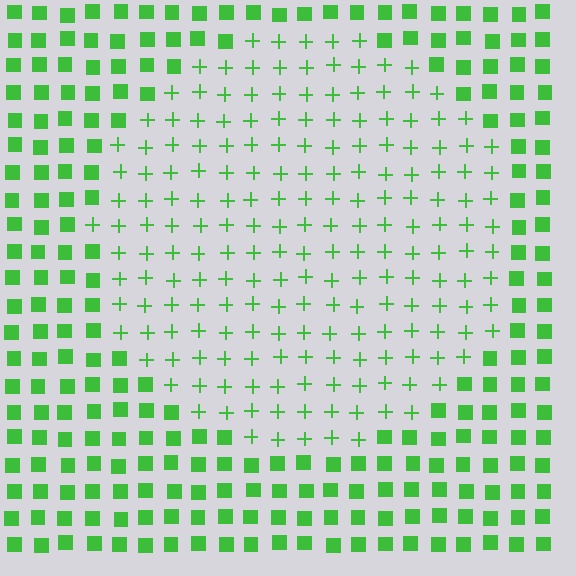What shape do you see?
I see a circle.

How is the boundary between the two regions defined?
The boundary is defined by a change in element shape: plus signs inside vs. squares outside. All elements share the same color and spacing.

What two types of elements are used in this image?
The image uses plus signs inside the circle region and squares outside it.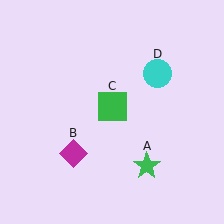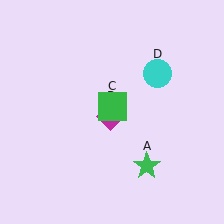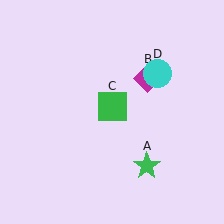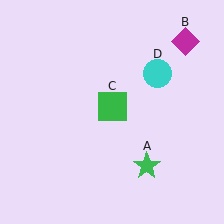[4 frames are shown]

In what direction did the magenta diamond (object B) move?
The magenta diamond (object B) moved up and to the right.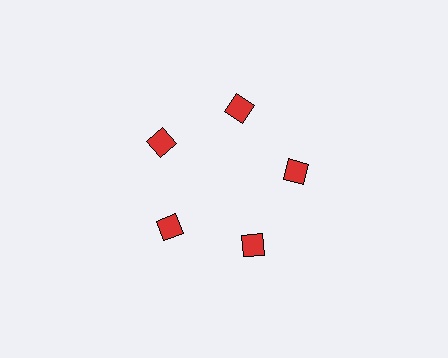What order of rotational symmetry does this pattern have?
This pattern has 5-fold rotational symmetry.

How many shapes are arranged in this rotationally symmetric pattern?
There are 5 shapes, arranged in 5 groups of 1.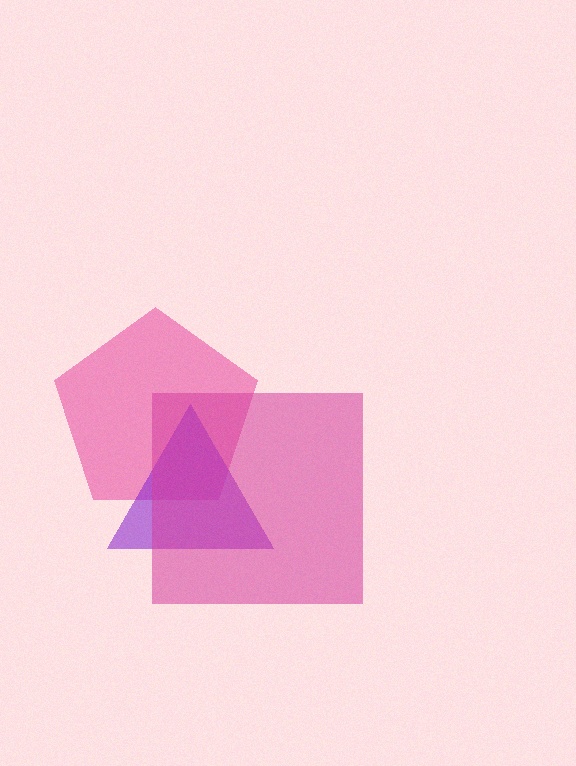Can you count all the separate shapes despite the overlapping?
Yes, there are 3 separate shapes.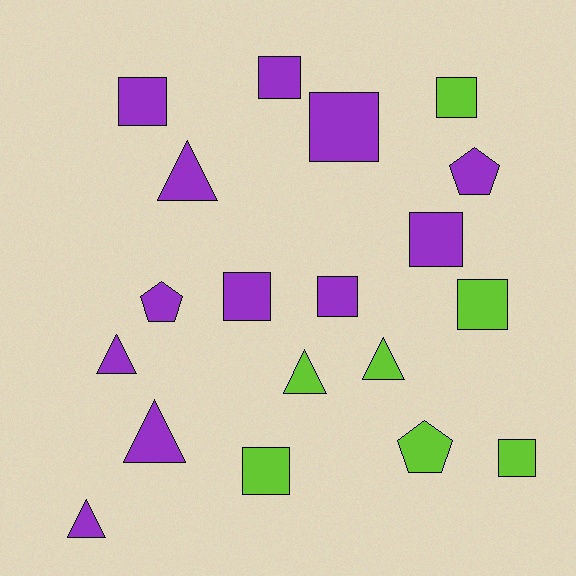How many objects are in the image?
There are 19 objects.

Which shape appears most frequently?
Square, with 10 objects.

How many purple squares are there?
There are 6 purple squares.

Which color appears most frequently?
Purple, with 12 objects.